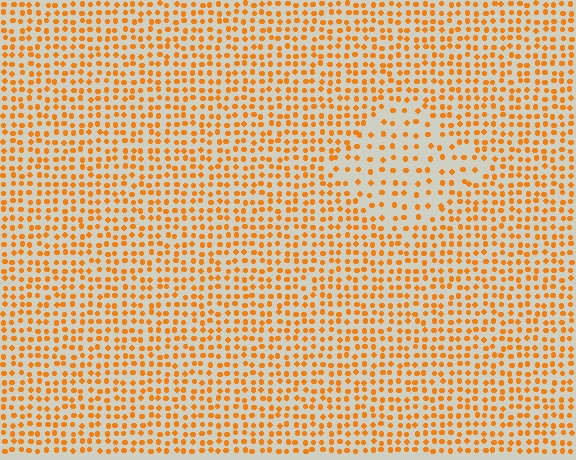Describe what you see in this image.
The image contains small orange elements arranged at two different densities. A diamond-shaped region is visible where the elements are less densely packed than the surrounding area.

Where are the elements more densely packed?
The elements are more densely packed outside the diamond boundary.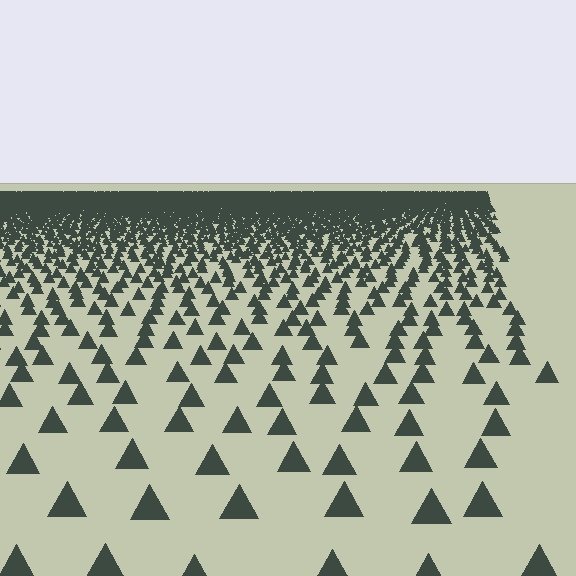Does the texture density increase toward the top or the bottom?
Density increases toward the top.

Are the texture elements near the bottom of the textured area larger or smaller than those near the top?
Larger. Near the bottom, elements are closer to the viewer and appear at a bigger on-screen size.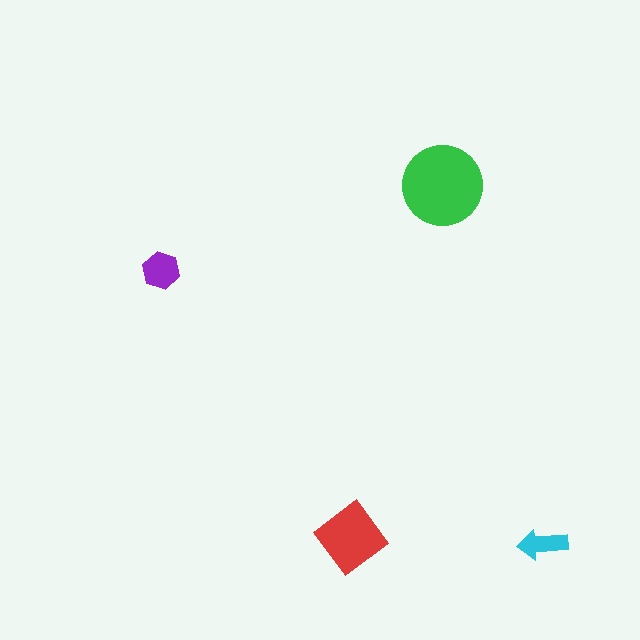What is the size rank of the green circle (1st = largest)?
1st.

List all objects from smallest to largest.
The cyan arrow, the purple hexagon, the red diamond, the green circle.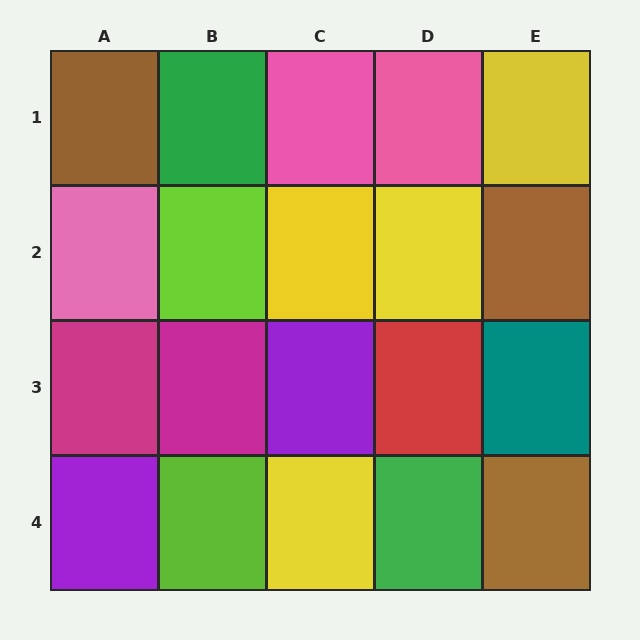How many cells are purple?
2 cells are purple.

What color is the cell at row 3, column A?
Magenta.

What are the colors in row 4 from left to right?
Purple, lime, yellow, green, brown.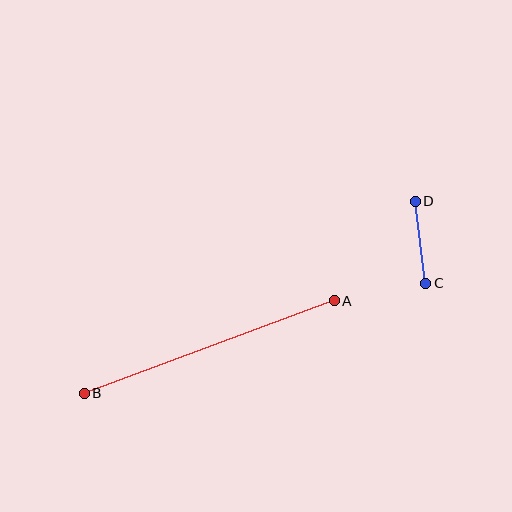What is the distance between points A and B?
The distance is approximately 266 pixels.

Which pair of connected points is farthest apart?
Points A and B are farthest apart.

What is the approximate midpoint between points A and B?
The midpoint is at approximately (209, 347) pixels.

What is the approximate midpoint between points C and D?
The midpoint is at approximately (421, 242) pixels.